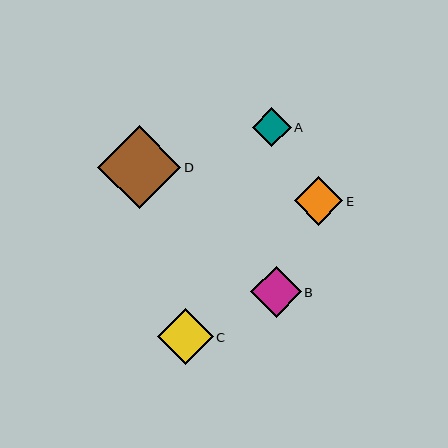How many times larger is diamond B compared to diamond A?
Diamond B is approximately 1.3 times the size of diamond A.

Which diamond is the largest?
Diamond D is the largest with a size of approximately 83 pixels.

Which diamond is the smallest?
Diamond A is the smallest with a size of approximately 39 pixels.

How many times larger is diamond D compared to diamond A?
Diamond D is approximately 2.1 times the size of diamond A.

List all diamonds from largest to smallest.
From largest to smallest: D, C, B, E, A.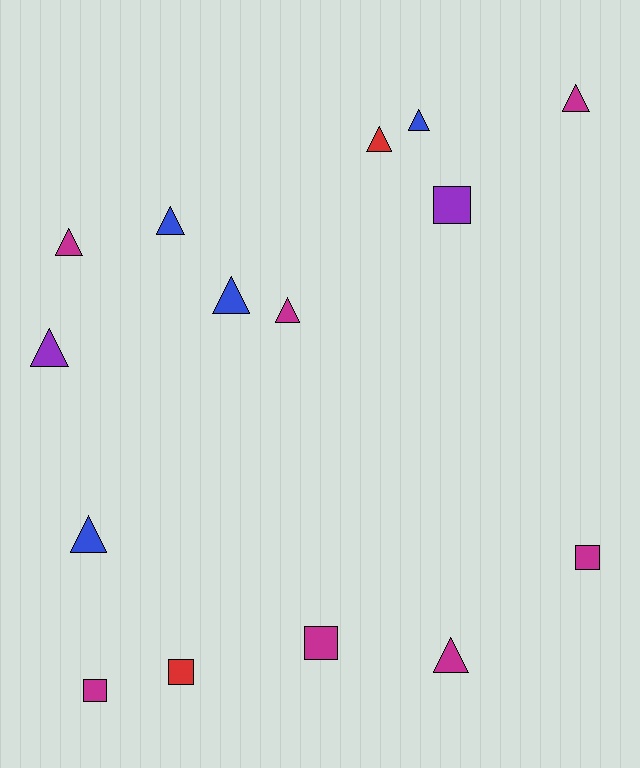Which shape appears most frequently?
Triangle, with 10 objects.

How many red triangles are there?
There is 1 red triangle.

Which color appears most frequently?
Magenta, with 7 objects.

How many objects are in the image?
There are 15 objects.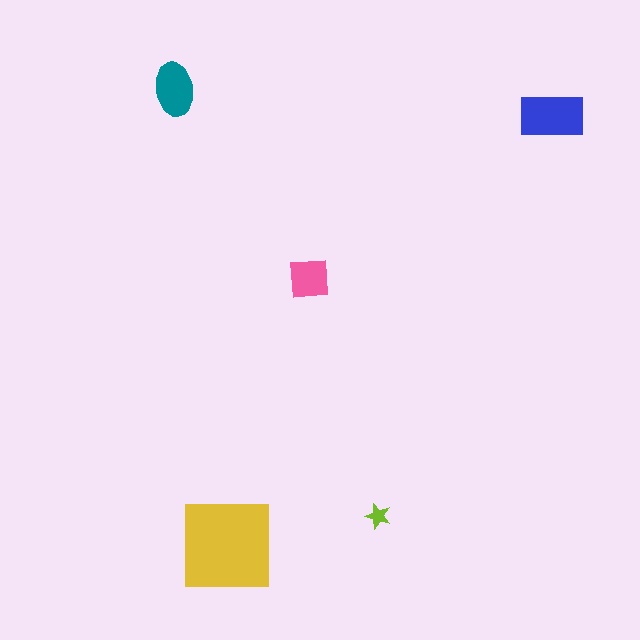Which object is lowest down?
The yellow square is bottommost.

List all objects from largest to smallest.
The yellow square, the blue rectangle, the teal ellipse, the pink square, the lime star.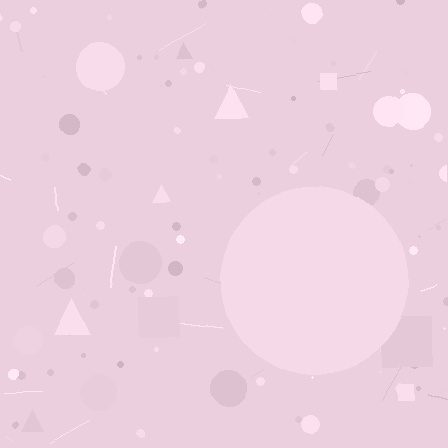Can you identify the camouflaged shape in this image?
The camouflaged shape is a circle.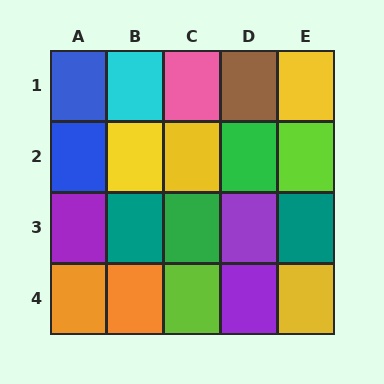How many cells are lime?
2 cells are lime.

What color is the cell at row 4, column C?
Lime.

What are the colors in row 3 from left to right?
Purple, teal, green, purple, teal.